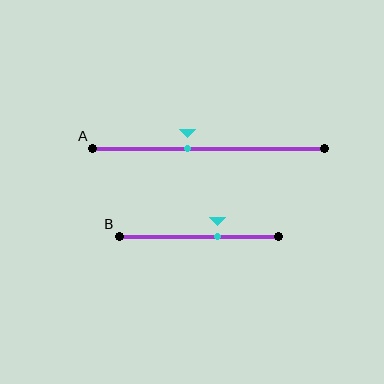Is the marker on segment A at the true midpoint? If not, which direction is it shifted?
No, the marker on segment A is shifted to the left by about 9% of the segment length.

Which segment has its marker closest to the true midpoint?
Segment A has its marker closest to the true midpoint.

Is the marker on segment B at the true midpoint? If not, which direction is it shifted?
No, the marker on segment B is shifted to the right by about 12% of the segment length.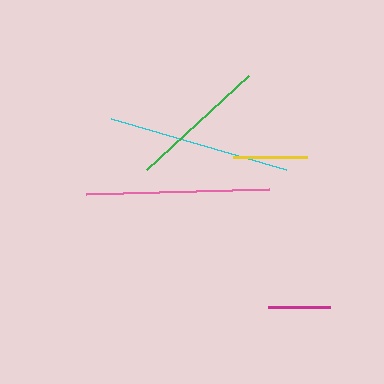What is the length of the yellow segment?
The yellow segment is approximately 74 pixels long.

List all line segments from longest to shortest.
From longest to shortest: pink, cyan, green, yellow, magenta.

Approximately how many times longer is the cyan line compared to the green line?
The cyan line is approximately 1.3 times the length of the green line.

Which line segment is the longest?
The pink line is the longest at approximately 183 pixels.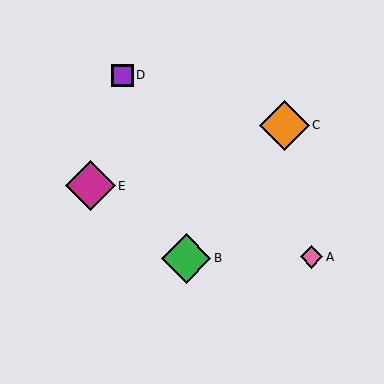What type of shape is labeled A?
Shape A is a pink diamond.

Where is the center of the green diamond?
The center of the green diamond is at (186, 258).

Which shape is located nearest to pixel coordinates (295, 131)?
The orange diamond (labeled C) at (284, 125) is nearest to that location.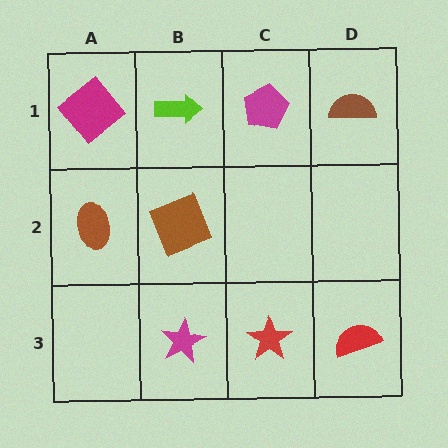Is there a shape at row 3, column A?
No, that cell is empty.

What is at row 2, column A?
A brown ellipse.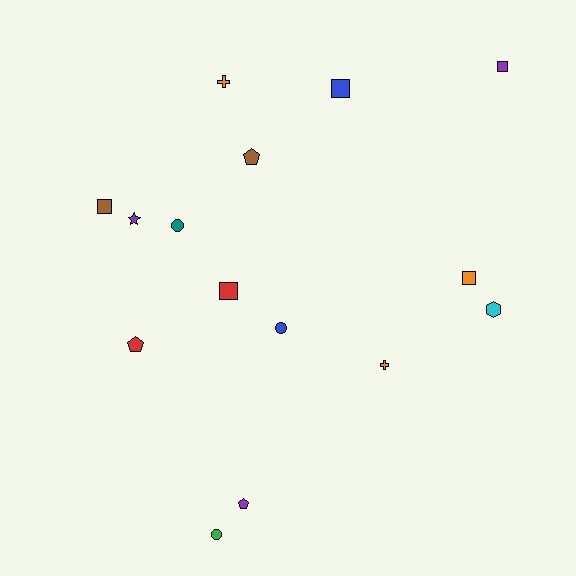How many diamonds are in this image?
There are no diamonds.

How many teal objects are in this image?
There is 1 teal object.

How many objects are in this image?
There are 15 objects.